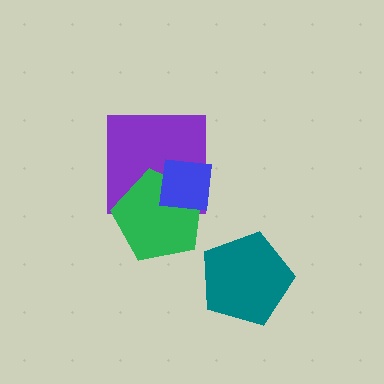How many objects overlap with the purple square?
2 objects overlap with the purple square.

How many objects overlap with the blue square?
2 objects overlap with the blue square.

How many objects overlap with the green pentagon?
2 objects overlap with the green pentagon.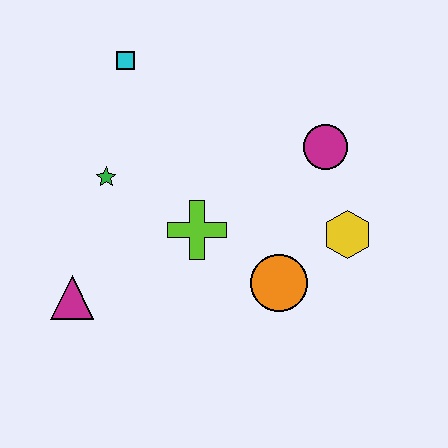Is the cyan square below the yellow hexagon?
No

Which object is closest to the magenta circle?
The yellow hexagon is closest to the magenta circle.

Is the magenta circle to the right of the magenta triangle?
Yes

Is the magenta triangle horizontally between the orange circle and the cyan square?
No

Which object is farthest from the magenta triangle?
The magenta circle is farthest from the magenta triangle.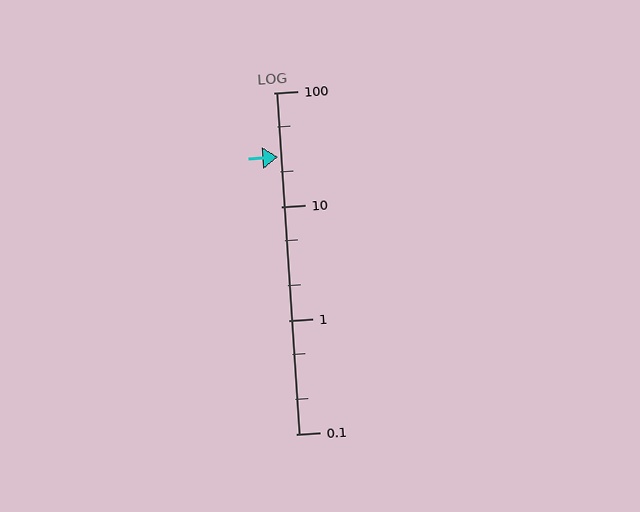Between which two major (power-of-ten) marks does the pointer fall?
The pointer is between 10 and 100.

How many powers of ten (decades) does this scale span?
The scale spans 3 decades, from 0.1 to 100.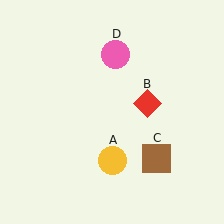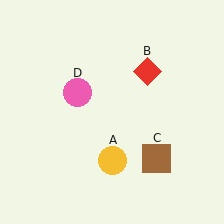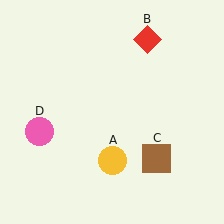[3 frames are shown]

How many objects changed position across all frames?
2 objects changed position: red diamond (object B), pink circle (object D).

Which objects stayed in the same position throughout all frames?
Yellow circle (object A) and brown square (object C) remained stationary.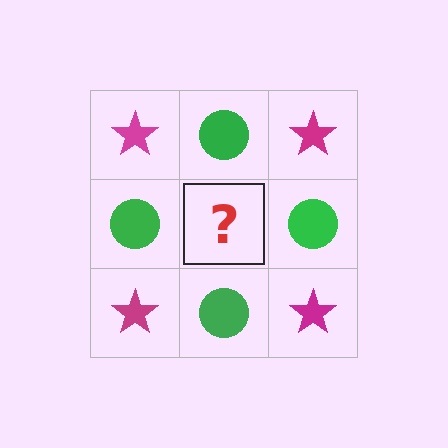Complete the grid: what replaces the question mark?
The question mark should be replaced with a magenta star.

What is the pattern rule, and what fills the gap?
The rule is that it alternates magenta star and green circle in a checkerboard pattern. The gap should be filled with a magenta star.